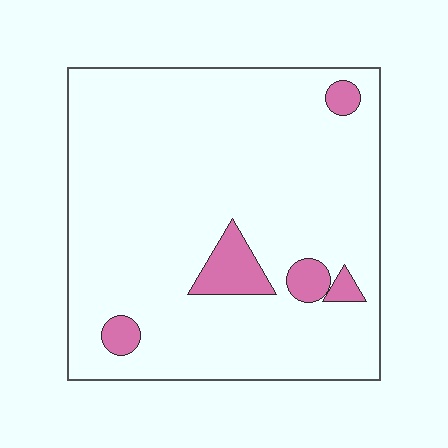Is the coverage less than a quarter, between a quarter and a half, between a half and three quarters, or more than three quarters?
Less than a quarter.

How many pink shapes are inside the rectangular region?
5.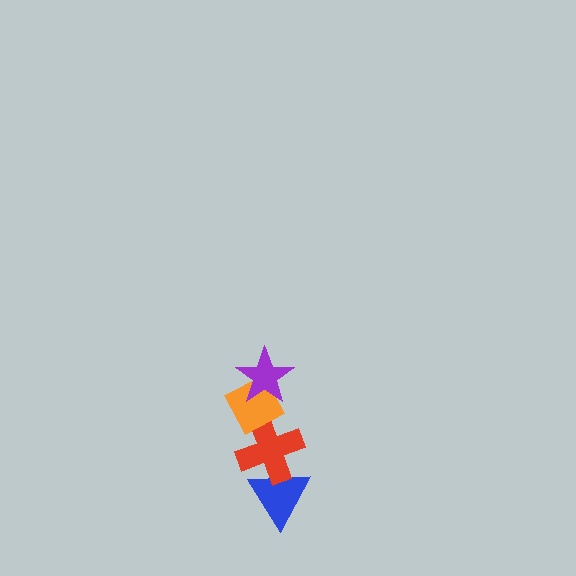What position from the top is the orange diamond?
The orange diamond is 2nd from the top.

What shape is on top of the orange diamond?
The purple star is on top of the orange diamond.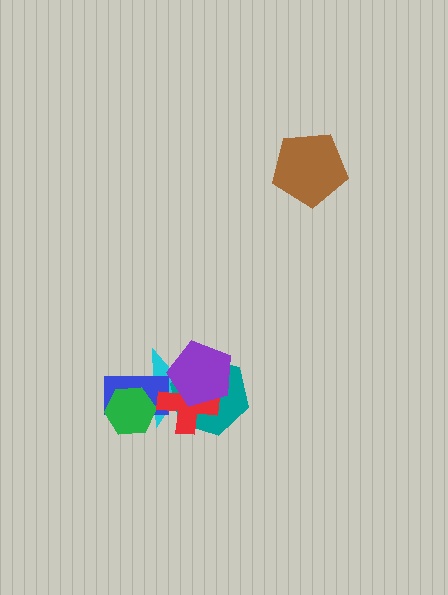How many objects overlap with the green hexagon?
2 objects overlap with the green hexagon.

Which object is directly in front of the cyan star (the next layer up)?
The blue rectangle is directly in front of the cyan star.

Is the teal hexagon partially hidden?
Yes, it is partially covered by another shape.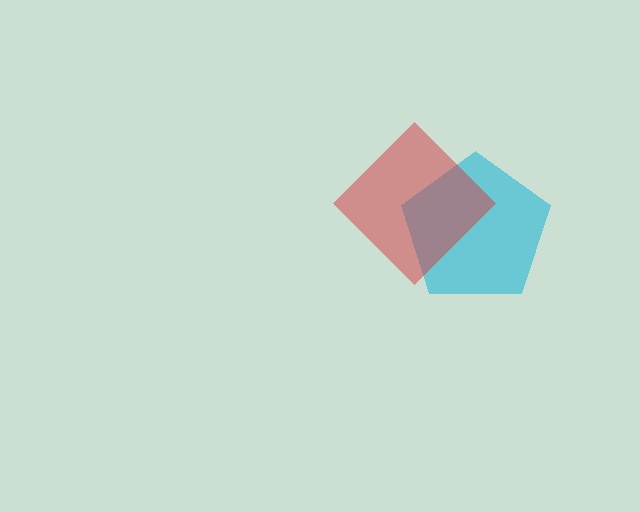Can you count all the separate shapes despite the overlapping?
Yes, there are 2 separate shapes.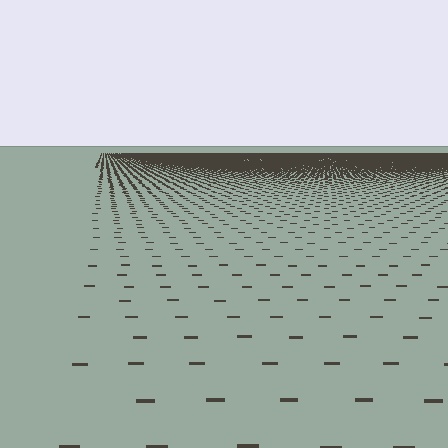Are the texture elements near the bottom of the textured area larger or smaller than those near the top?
Larger. Near the bottom, elements are closer to the viewer and appear at a bigger on-screen size.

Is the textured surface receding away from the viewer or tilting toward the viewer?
The surface is receding away from the viewer. Texture elements get smaller and denser toward the top.